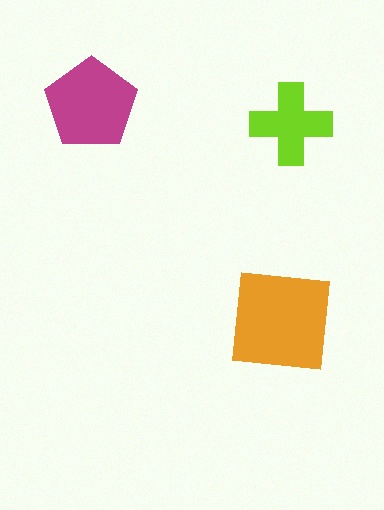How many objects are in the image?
There are 3 objects in the image.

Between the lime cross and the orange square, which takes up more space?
The orange square.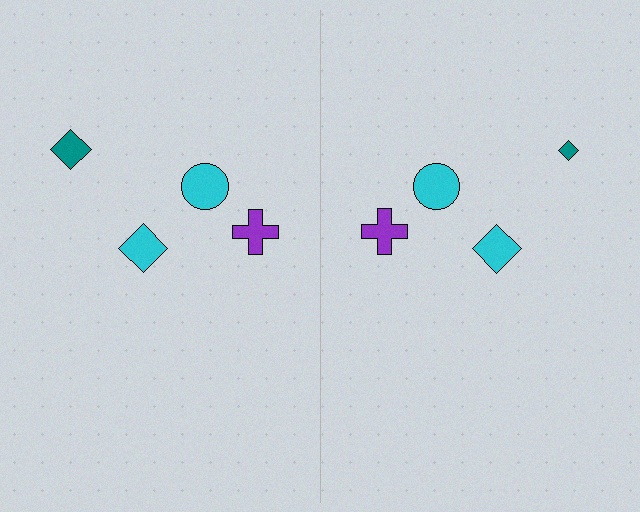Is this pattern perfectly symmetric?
No, the pattern is not perfectly symmetric. The teal diamond on the right side has a different size than its mirror counterpart.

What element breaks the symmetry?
The teal diamond on the right side has a different size than its mirror counterpart.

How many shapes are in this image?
There are 8 shapes in this image.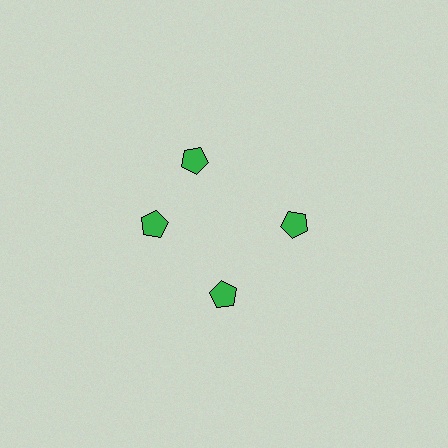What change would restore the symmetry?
The symmetry would be restored by rotating it back into even spacing with its neighbors so that all 4 pentagons sit at equal angles and equal distance from the center.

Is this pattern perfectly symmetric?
No. The 4 green pentagons are arranged in a ring, but one element near the 12 o'clock position is rotated out of alignment along the ring, breaking the 4-fold rotational symmetry.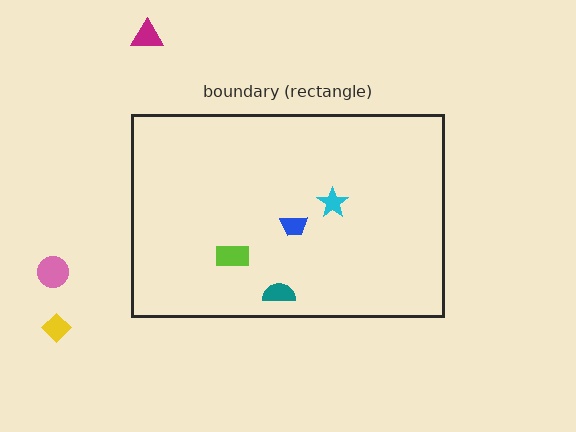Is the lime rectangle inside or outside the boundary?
Inside.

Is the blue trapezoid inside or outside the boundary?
Inside.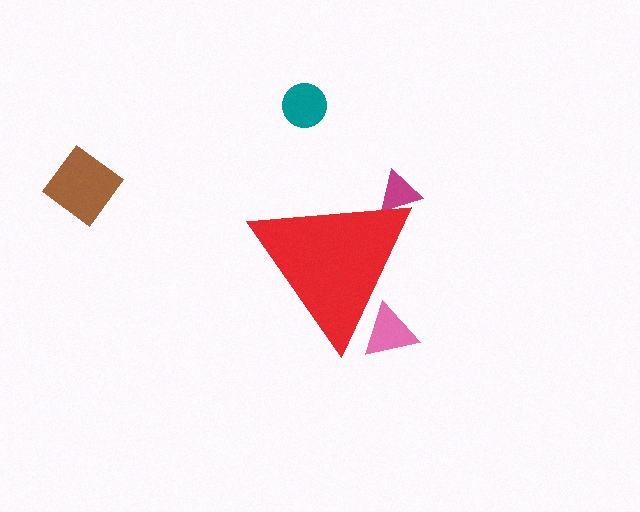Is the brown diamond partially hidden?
No, the brown diamond is fully visible.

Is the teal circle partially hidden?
No, the teal circle is fully visible.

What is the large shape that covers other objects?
A red triangle.